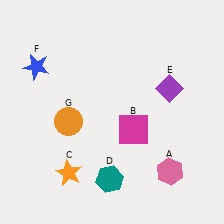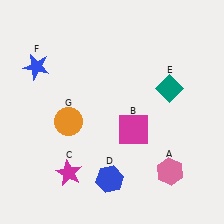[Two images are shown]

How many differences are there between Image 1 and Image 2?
There are 3 differences between the two images.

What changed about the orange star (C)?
In Image 1, C is orange. In Image 2, it changed to magenta.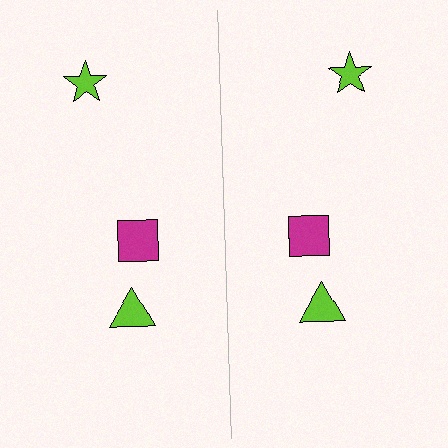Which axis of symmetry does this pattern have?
The pattern has a vertical axis of symmetry running through the center of the image.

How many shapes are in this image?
There are 6 shapes in this image.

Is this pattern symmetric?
Yes, this pattern has bilateral (reflection) symmetry.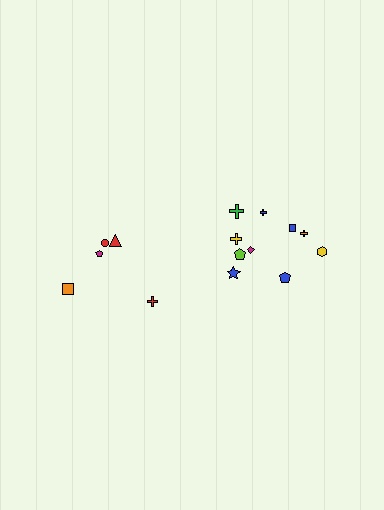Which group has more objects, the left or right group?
The right group.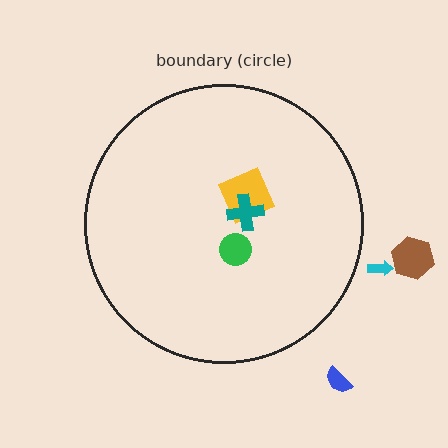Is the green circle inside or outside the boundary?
Inside.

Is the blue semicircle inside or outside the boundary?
Outside.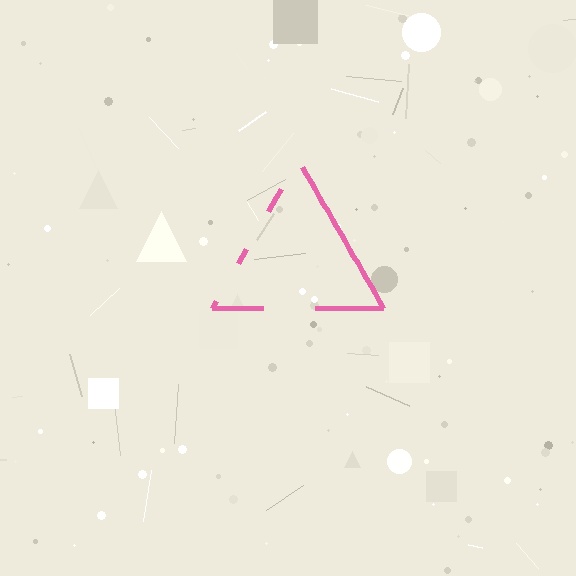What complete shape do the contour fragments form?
The contour fragments form a triangle.